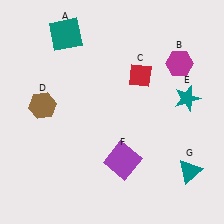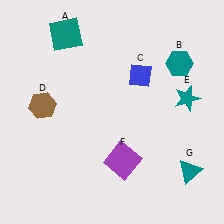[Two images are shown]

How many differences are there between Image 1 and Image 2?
There are 2 differences between the two images.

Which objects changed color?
B changed from magenta to teal. C changed from red to blue.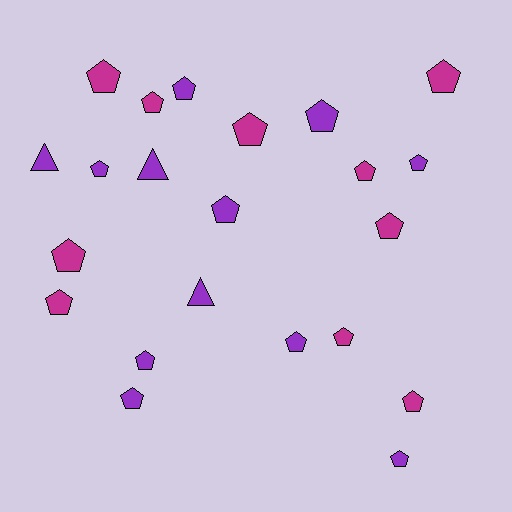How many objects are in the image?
There are 22 objects.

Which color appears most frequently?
Purple, with 12 objects.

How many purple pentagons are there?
There are 9 purple pentagons.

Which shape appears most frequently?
Pentagon, with 19 objects.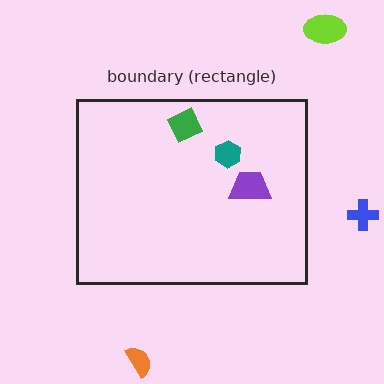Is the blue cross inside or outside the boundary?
Outside.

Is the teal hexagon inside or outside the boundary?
Inside.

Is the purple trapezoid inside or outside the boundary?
Inside.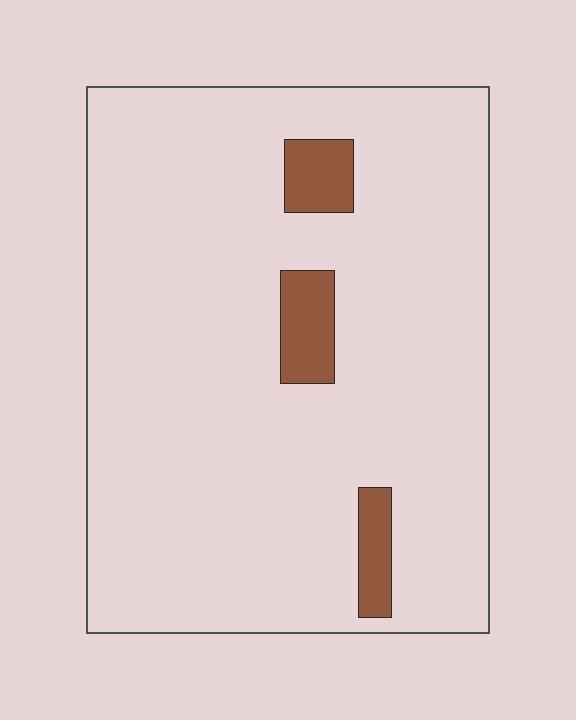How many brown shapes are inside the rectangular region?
3.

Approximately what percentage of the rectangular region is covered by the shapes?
Approximately 5%.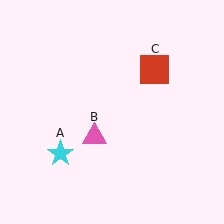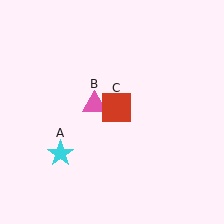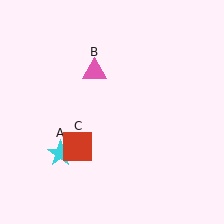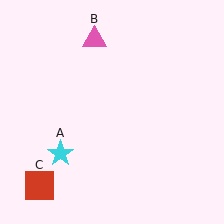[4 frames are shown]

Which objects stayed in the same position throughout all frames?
Cyan star (object A) remained stationary.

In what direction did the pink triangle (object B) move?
The pink triangle (object B) moved up.